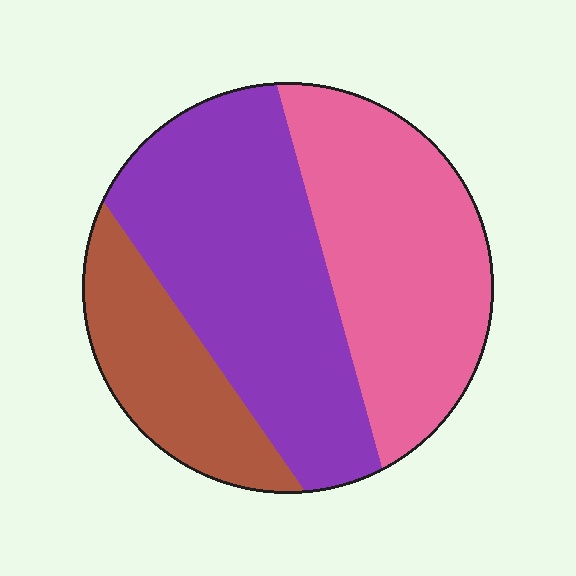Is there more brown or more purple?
Purple.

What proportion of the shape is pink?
Pink takes up about three eighths (3/8) of the shape.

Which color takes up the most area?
Purple, at roughly 45%.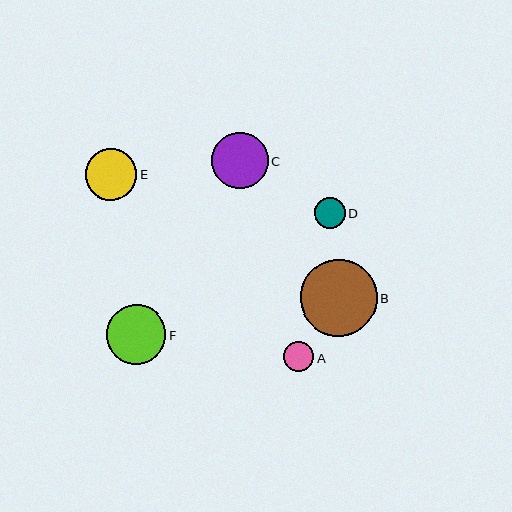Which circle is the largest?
Circle B is the largest with a size of approximately 77 pixels.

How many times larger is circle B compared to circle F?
Circle B is approximately 1.3 times the size of circle F.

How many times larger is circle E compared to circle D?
Circle E is approximately 1.7 times the size of circle D.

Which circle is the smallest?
Circle A is the smallest with a size of approximately 30 pixels.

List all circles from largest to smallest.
From largest to smallest: B, F, C, E, D, A.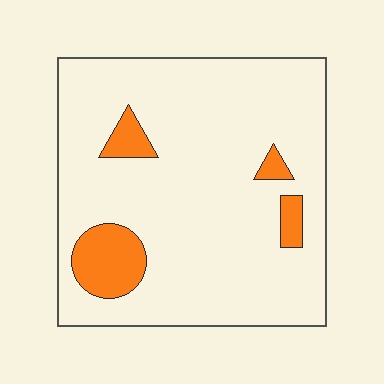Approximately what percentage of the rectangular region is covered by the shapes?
Approximately 10%.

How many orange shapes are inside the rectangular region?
4.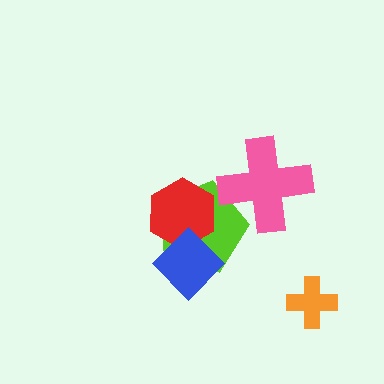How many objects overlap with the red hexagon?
2 objects overlap with the red hexagon.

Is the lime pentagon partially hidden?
Yes, it is partially covered by another shape.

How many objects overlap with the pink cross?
1 object overlaps with the pink cross.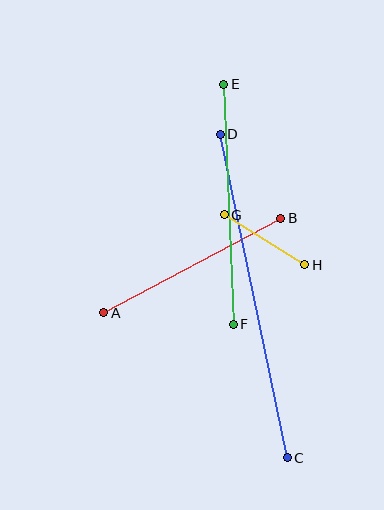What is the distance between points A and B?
The distance is approximately 200 pixels.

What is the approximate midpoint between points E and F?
The midpoint is at approximately (229, 204) pixels.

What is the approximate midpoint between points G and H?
The midpoint is at approximately (265, 240) pixels.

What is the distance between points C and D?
The distance is approximately 330 pixels.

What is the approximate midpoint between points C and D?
The midpoint is at approximately (254, 296) pixels.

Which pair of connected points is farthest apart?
Points C and D are farthest apart.